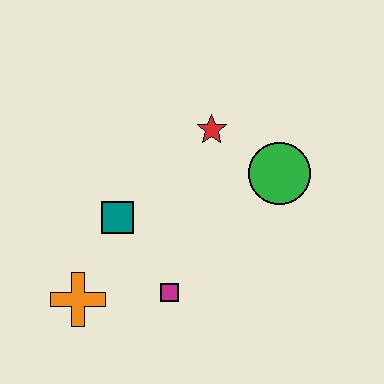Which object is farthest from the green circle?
The orange cross is farthest from the green circle.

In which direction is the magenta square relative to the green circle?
The magenta square is below the green circle.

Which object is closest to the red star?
The green circle is closest to the red star.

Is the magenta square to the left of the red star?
Yes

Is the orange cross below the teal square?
Yes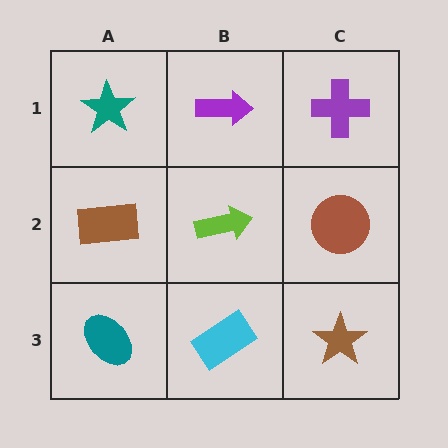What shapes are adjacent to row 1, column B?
A lime arrow (row 2, column B), a teal star (row 1, column A), a purple cross (row 1, column C).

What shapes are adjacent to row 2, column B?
A purple arrow (row 1, column B), a cyan rectangle (row 3, column B), a brown rectangle (row 2, column A), a brown circle (row 2, column C).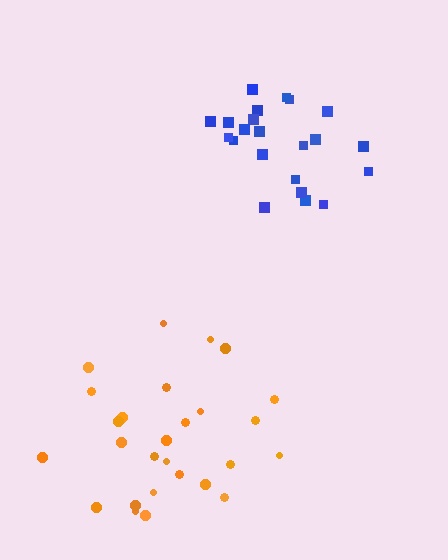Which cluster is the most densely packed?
Blue.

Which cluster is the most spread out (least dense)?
Orange.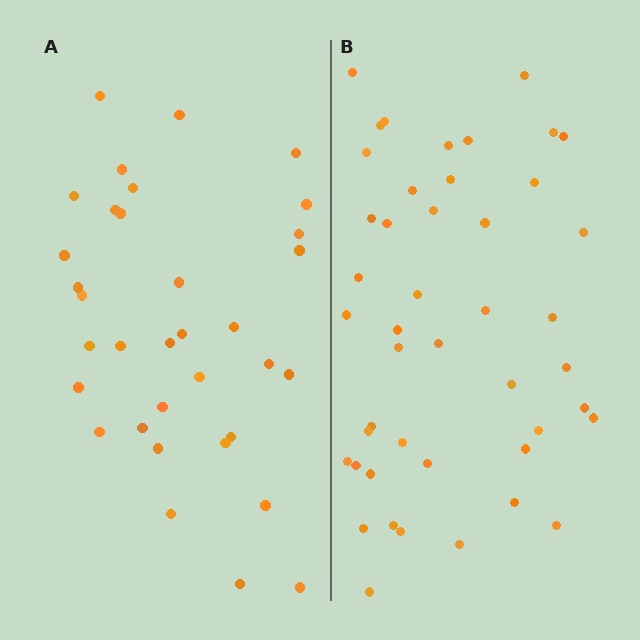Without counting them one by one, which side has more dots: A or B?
Region B (the right region) has more dots.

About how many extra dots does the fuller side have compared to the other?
Region B has roughly 12 or so more dots than region A.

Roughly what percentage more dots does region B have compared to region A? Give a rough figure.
About 30% more.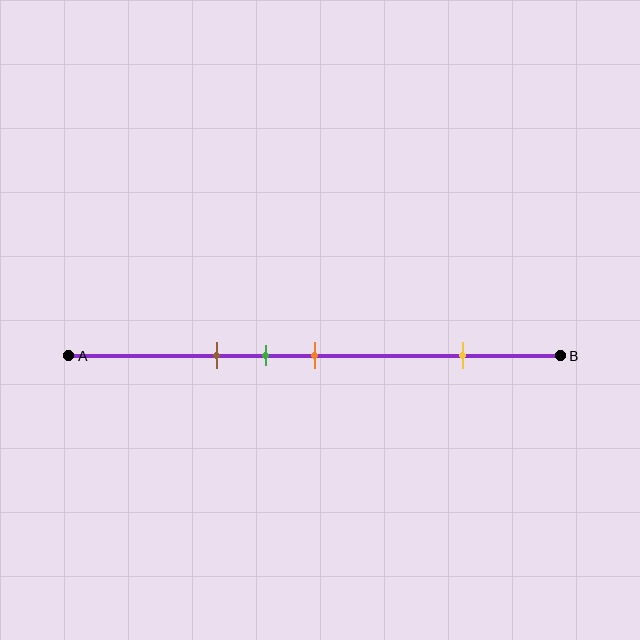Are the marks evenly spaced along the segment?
No, the marks are not evenly spaced.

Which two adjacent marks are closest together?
The green and orange marks are the closest adjacent pair.